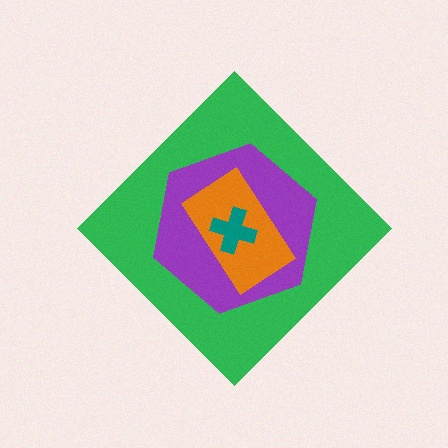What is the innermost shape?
The teal cross.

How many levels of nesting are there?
4.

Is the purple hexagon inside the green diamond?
Yes.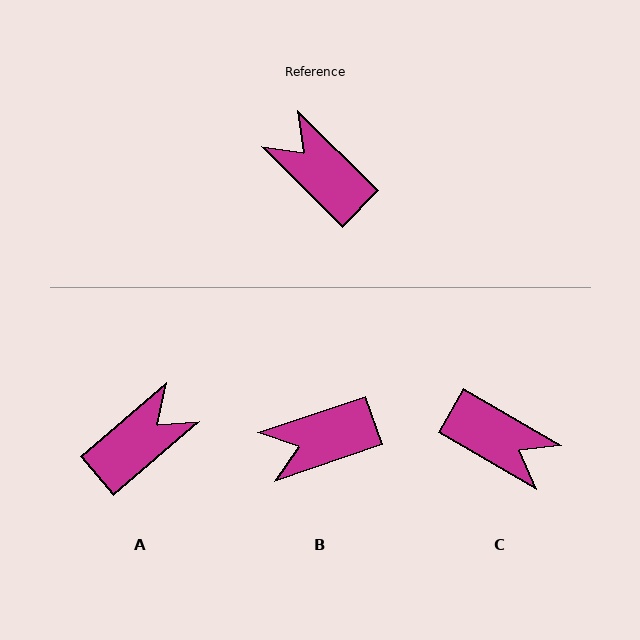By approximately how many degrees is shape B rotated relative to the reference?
Approximately 64 degrees counter-clockwise.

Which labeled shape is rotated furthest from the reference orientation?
C, about 165 degrees away.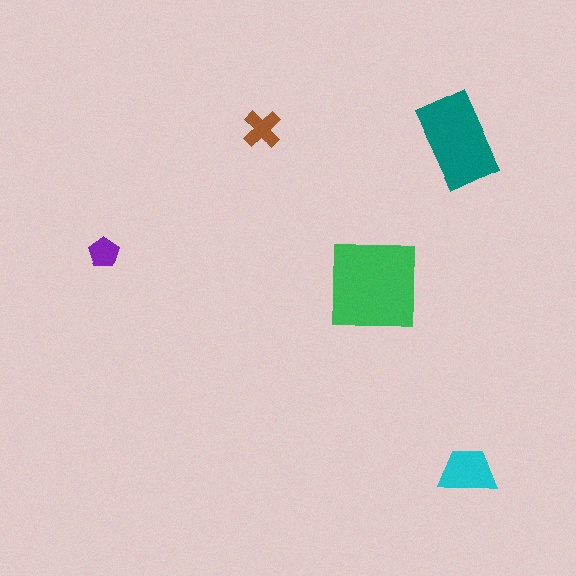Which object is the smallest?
The purple pentagon.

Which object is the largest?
The green square.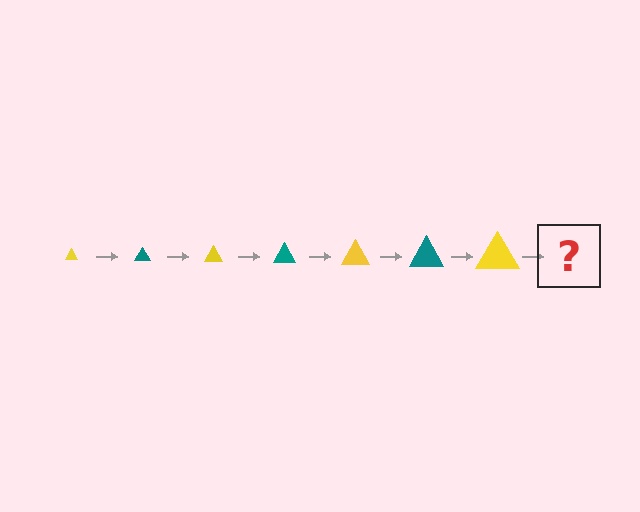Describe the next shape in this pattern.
It should be a teal triangle, larger than the previous one.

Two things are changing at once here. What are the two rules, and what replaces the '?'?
The two rules are that the triangle grows larger each step and the color cycles through yellow and teal. The '?' should be a teal triangle, larger than the previous one.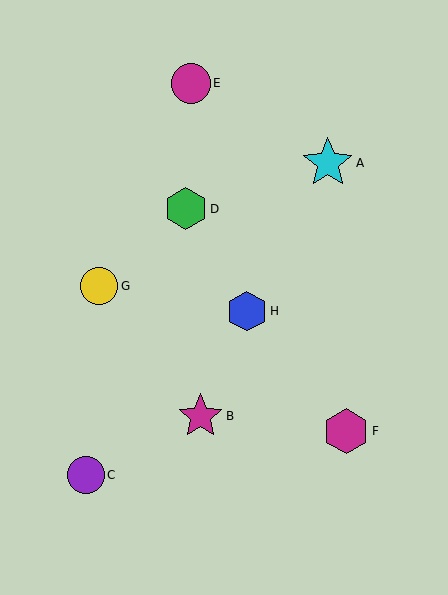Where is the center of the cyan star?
The center of the cyan star is at (328, 163).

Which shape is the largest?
The cyan star (labeled A) is the largest.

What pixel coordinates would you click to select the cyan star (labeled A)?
Click at (328, 163) to select the cyan star A.